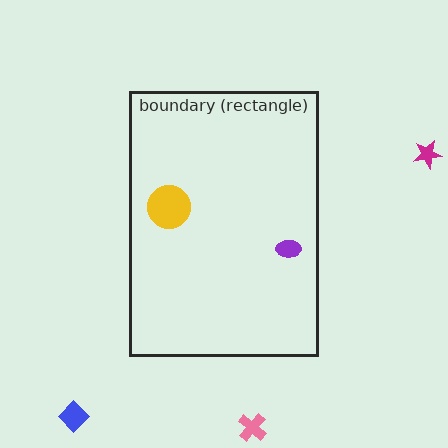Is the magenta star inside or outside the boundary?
Outside.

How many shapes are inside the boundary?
2 inside, 3 outside.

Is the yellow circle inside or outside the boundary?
Inside.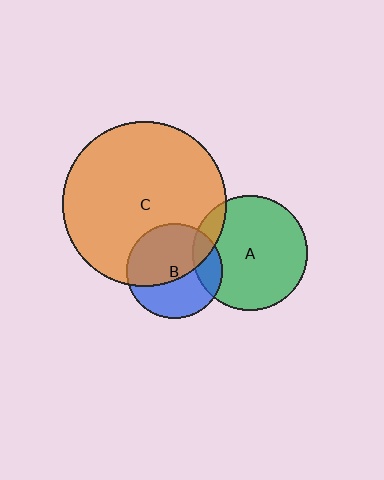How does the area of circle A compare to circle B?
Approximately 1.4 times.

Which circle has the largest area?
Circle C (orange).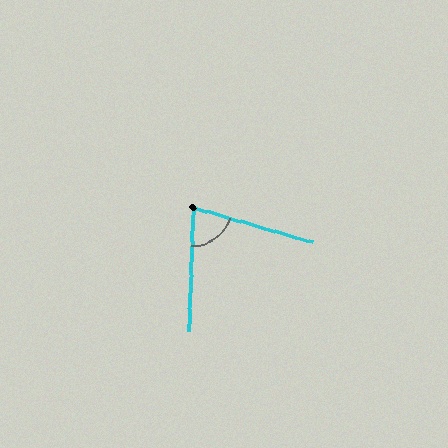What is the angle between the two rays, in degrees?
Approximately 75 degrees.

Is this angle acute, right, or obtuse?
It is acute.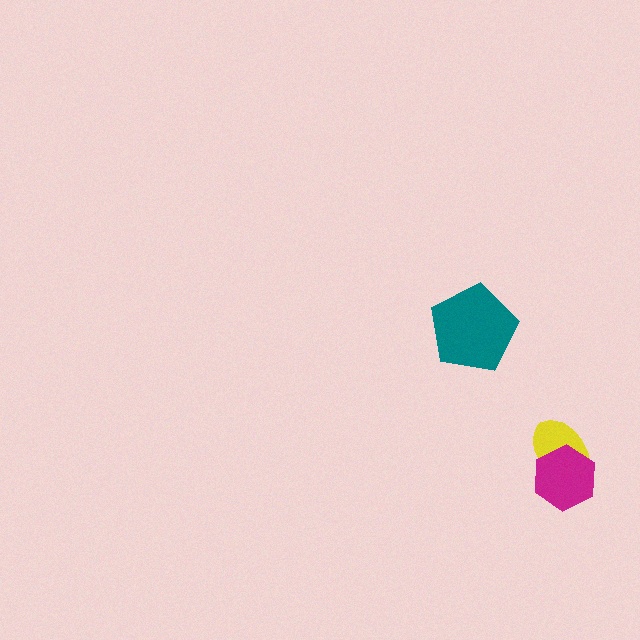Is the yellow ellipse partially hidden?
Yes, it is partially covered by another shape.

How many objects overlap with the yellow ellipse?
1 object overlaps with the yellow ellipse.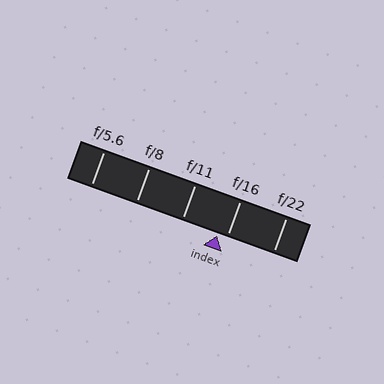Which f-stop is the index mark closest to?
The index mark is closest to f/16.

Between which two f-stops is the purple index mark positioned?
The index mark is between f/11 and f/16.